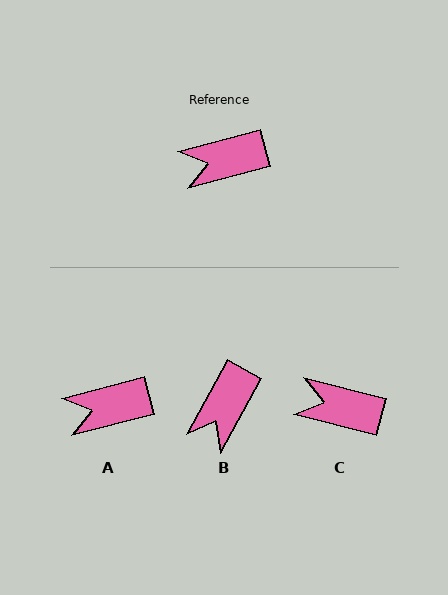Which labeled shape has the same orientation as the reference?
A.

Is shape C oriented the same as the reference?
No, it is off by about 29 degrees.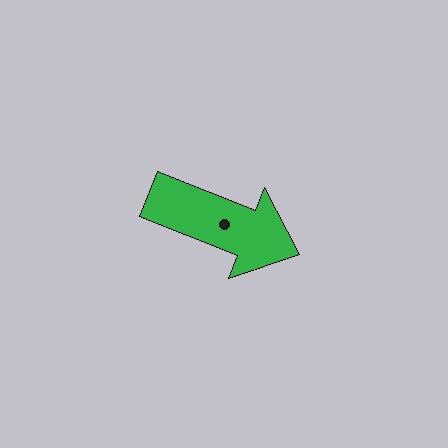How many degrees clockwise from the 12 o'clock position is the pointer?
Approximately 112 degrees.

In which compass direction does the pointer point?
East.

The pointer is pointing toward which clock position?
Roughly 4 o'clock.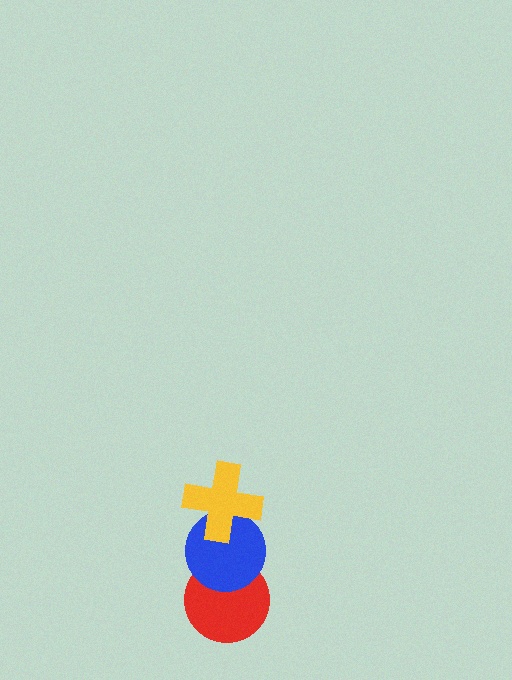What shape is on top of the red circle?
The blue circle is on top of the red circle.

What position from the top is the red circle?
The red circle is 3rd from the top.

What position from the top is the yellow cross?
The yellow cross is 1st from the top.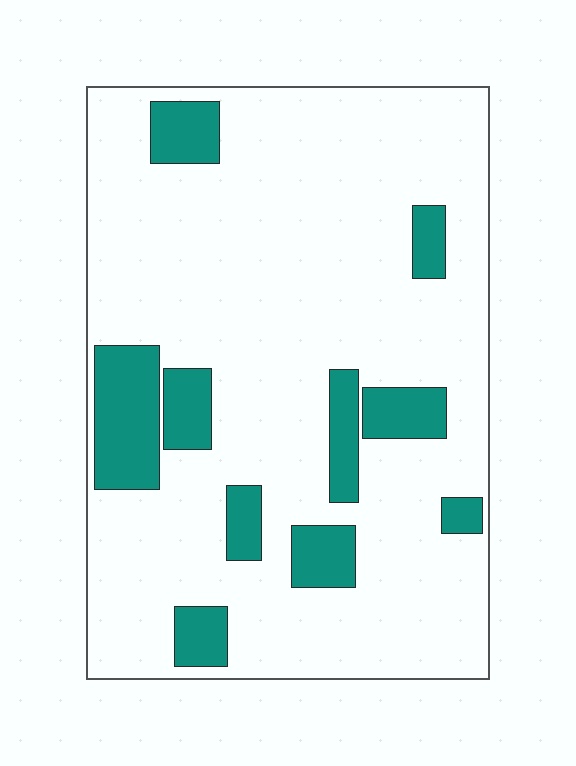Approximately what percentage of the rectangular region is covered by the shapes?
Approximately 15%.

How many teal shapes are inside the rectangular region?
10.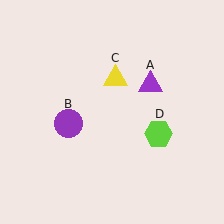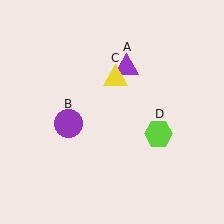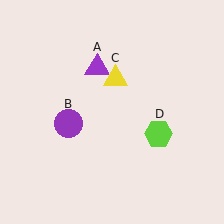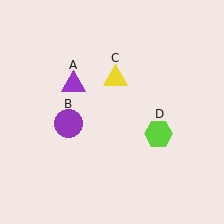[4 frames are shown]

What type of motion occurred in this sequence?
The purple triangle (object A) rotated counterclockwise around the center of the scene.